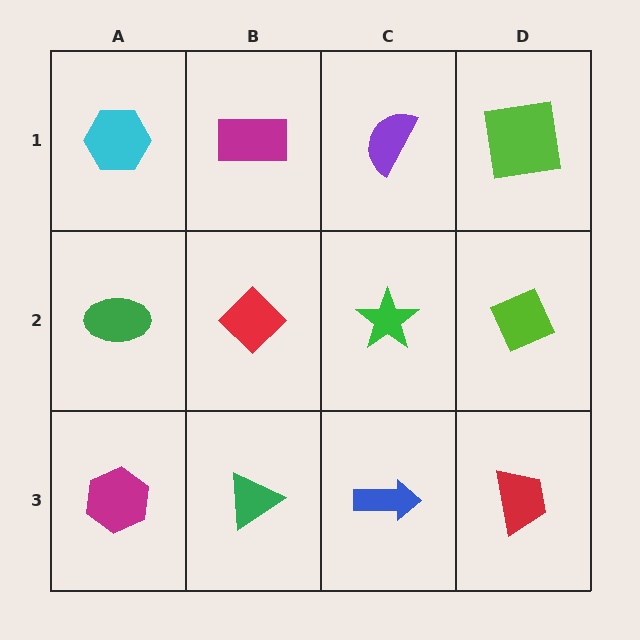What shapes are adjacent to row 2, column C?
A purple semicircle (row 1, column C), a blue arrow (row 3, column C), a red diamond (row 2, column B), a lime diamond (row 2, column D).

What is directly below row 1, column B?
A red diamond.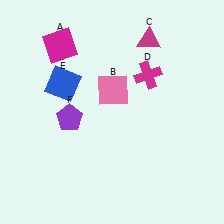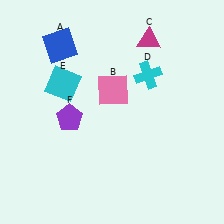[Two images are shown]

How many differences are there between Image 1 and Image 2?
There are 3 differences between the two images.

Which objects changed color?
A changed from magenta to blue. D changed from magenta to cyan. E changed from blue to cyan.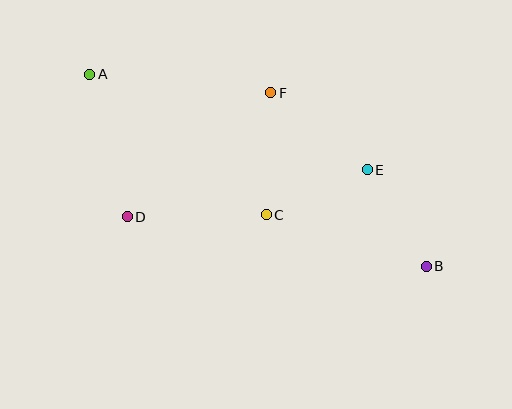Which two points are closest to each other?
Points C and E are closest to each other.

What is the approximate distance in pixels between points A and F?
The distance between A and F is approximately 182 pixels.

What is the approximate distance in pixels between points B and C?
The distance between B and C is approximately 168 pixels.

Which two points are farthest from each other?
Points A and B are farthest from each other.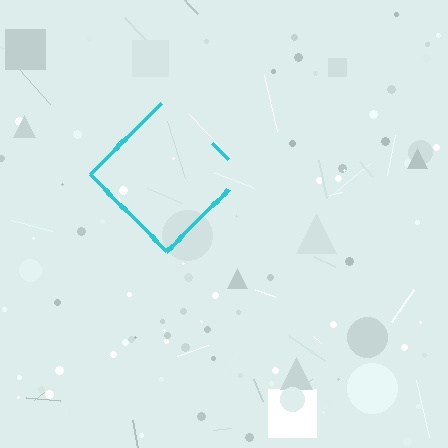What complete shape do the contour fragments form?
The contour fragments form a diamond.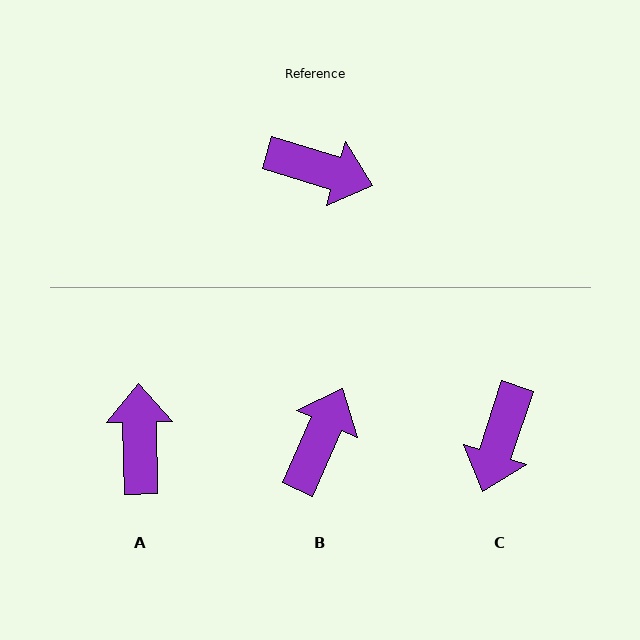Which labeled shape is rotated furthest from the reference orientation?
A, about 109 degrees away.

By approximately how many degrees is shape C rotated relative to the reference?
Approximately 91 degrees clockwise.